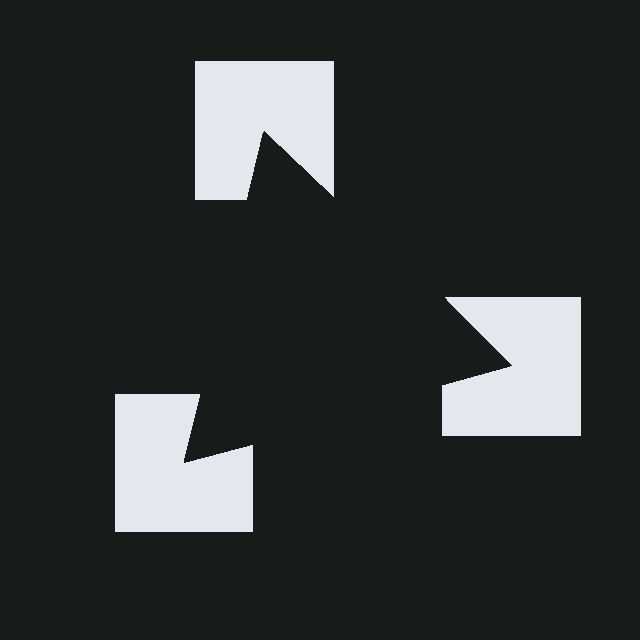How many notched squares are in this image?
There are 3 — one at each vertex of the illusory triangle.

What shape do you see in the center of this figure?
An illusory triangle — its edges are inferred from the aligned wedge cuts in the notched squares, not physically drawn.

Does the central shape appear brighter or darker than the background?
It typically appears slightly darker than the background, even though no actual brightness change is drawn.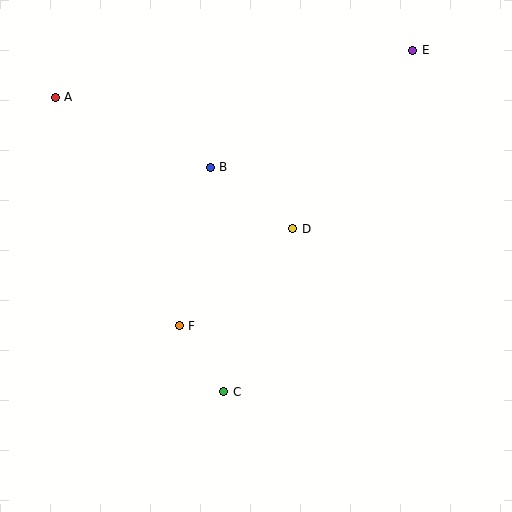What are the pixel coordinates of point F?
Point F is at (179, 326).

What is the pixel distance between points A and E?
The distance between A and E is 360 pixels.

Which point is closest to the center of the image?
Point D at (292, 229) is closest to the center.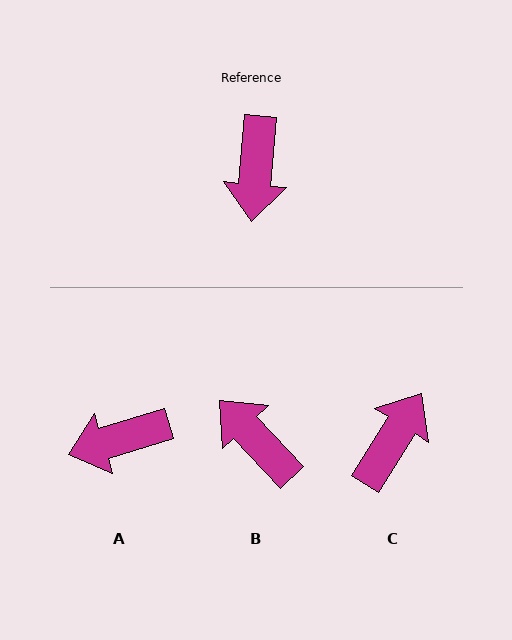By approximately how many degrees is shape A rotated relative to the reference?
Approximately 68 degrees clockwise.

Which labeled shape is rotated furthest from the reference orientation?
C, about 153 degrees away.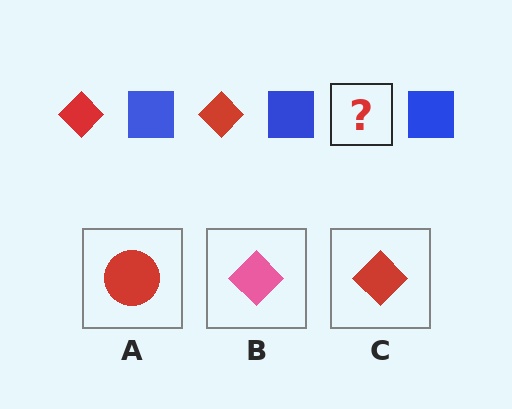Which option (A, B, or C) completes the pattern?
C.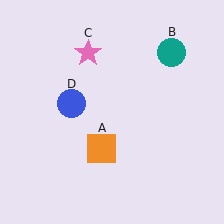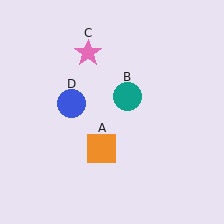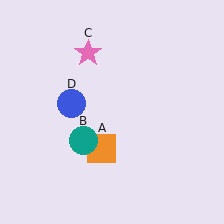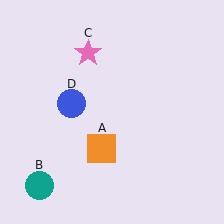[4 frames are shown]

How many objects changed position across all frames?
1 object changed position: teal circle (object B).